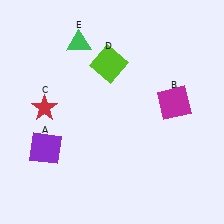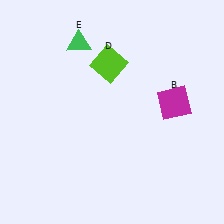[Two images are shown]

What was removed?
The purple square (A), the red star (C) were removed in Image 2.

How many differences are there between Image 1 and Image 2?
There are 2 differences between the two images.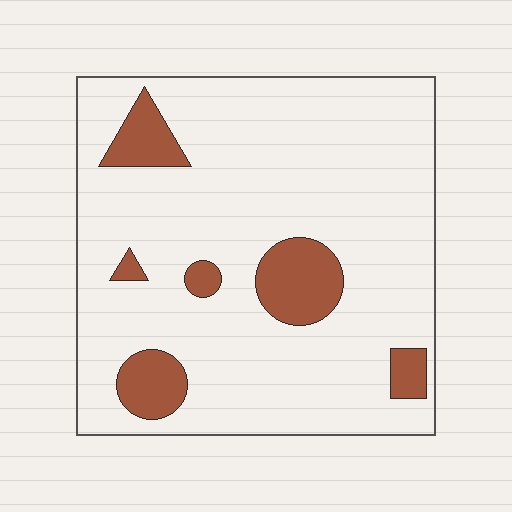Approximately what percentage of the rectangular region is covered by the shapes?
Approximately 15%.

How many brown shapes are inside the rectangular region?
6.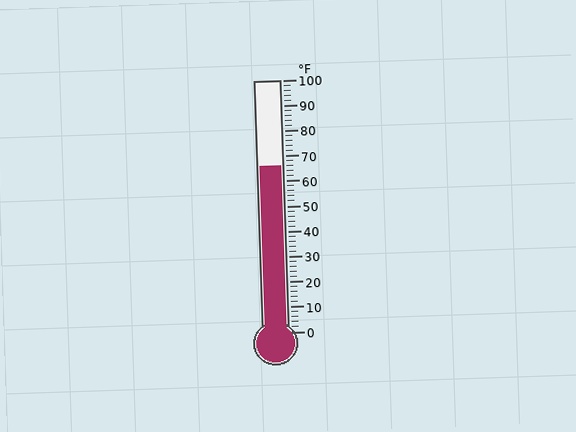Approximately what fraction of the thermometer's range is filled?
The thermometer is filled to approximately 65% of its range.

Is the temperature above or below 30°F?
The temperature is above 30°F.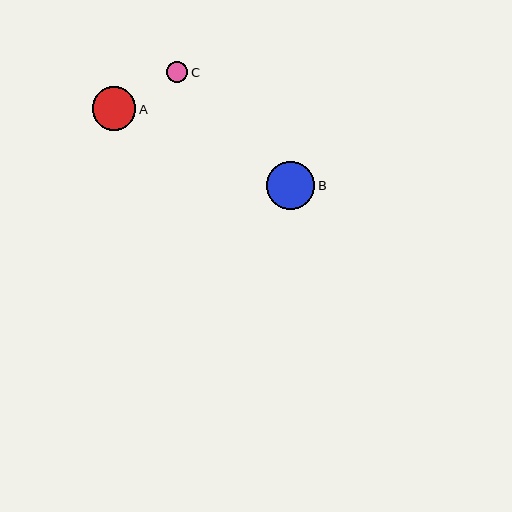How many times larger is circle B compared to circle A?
Circle B is approximately 1.1 times the size of circle A.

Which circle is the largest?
Circle B is the largest with a size of approximately 48 pixels.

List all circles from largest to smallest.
From largest to smallest: B, A, C.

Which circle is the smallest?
Circle C is the smallest with a size of approximately 22 pixels.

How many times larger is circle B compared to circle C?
Circle B is approximately 2.2 times the size of circle C.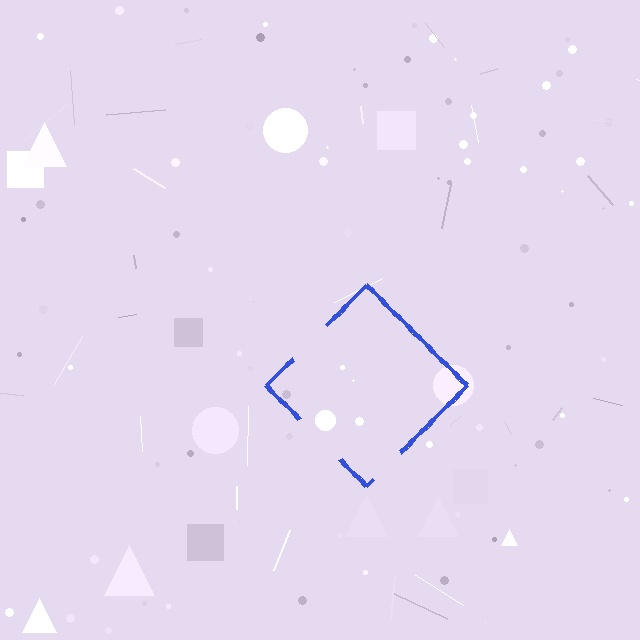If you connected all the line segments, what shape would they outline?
They would outline a diamond.